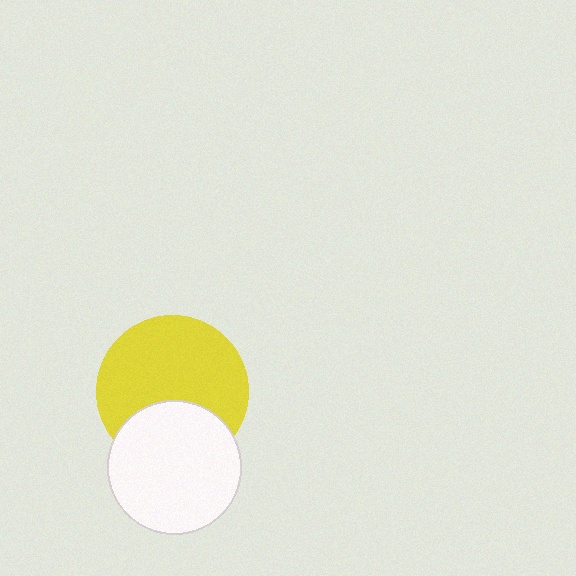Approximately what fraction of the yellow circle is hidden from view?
Roughly 32% of the yellow circle is hidden behind the white circle.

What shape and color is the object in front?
The object in front is a white circle.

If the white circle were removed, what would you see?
You would see the complete yellow circle.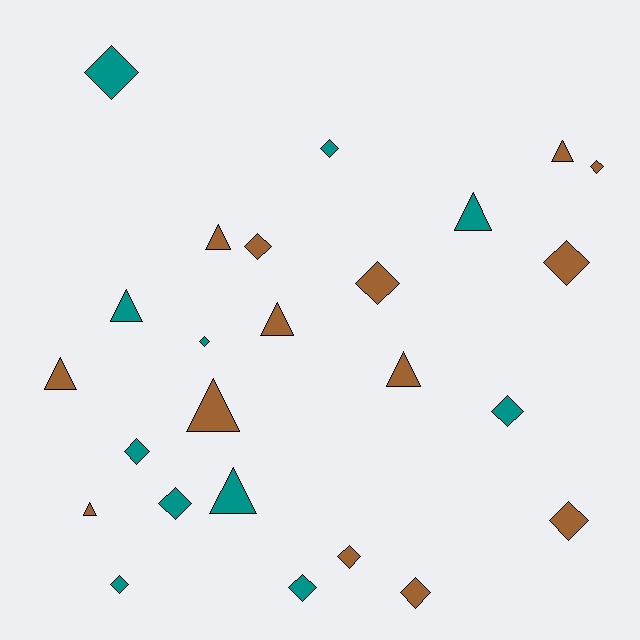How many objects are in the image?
There are 25 objects.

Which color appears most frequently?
Brown, with 14 objects.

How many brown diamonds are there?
There are 7 brown diamonds.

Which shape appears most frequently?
Diamond, with 15 objects.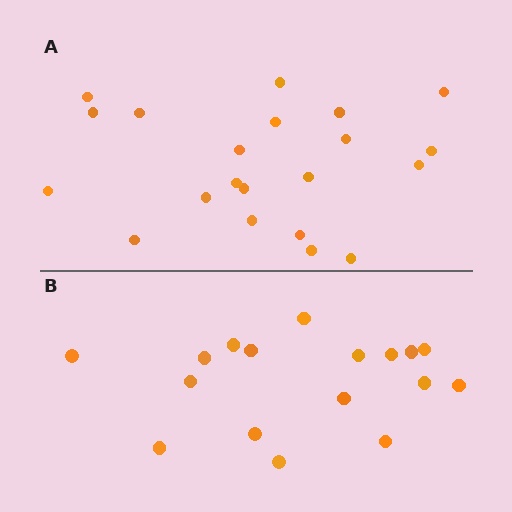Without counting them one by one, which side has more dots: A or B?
Region A (the top region) has more dots.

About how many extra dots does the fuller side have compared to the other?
Region A has about 4 more dots than region B.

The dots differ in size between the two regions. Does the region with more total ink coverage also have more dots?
No. Region B has more total ink coverage because its dots are larger, but region A actually contains more individual dots. Total area can be misleading — the number of items is what matters here.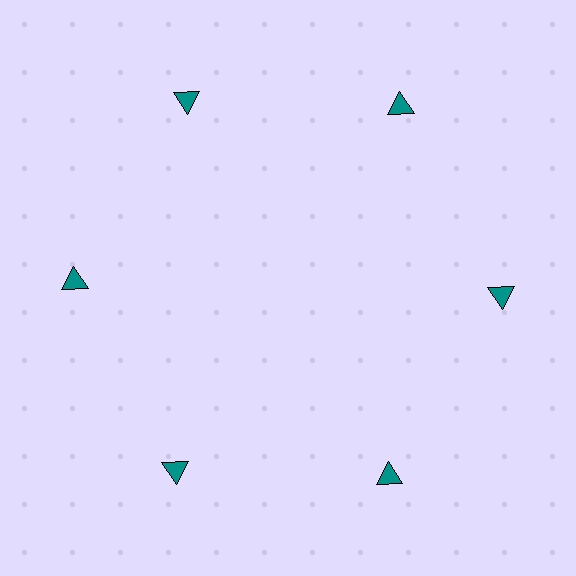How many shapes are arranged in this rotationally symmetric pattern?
There are 6 shapes, arranged in 6 groups of 1.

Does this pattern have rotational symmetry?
Yes, this pattern has 6-fold rotational symmetry. It looks the same after rotating 60 degrees around the center.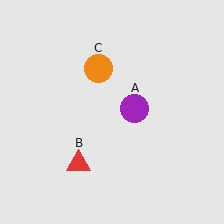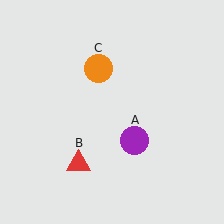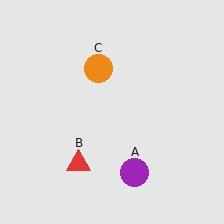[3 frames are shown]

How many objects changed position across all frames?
1 object changed position: purple circle (object A).